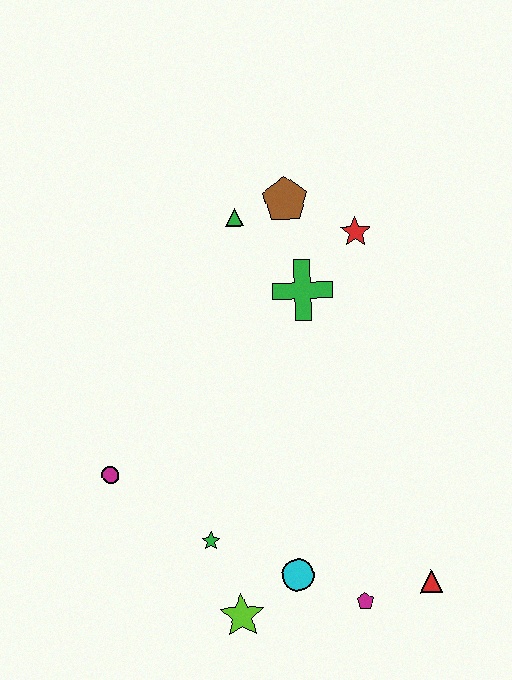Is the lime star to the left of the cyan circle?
Yes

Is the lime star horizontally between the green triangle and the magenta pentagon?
No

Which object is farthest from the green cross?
The lime star is farthest from the green cross.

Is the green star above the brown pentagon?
No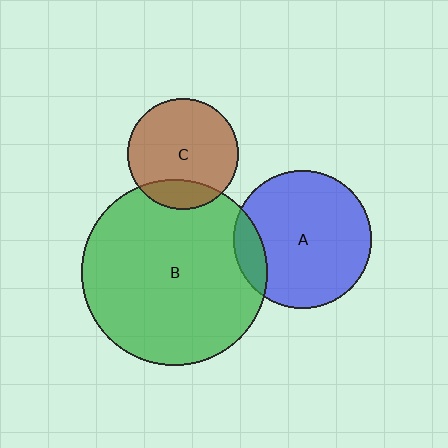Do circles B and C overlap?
Yes.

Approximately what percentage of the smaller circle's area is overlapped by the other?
Approximately 20%.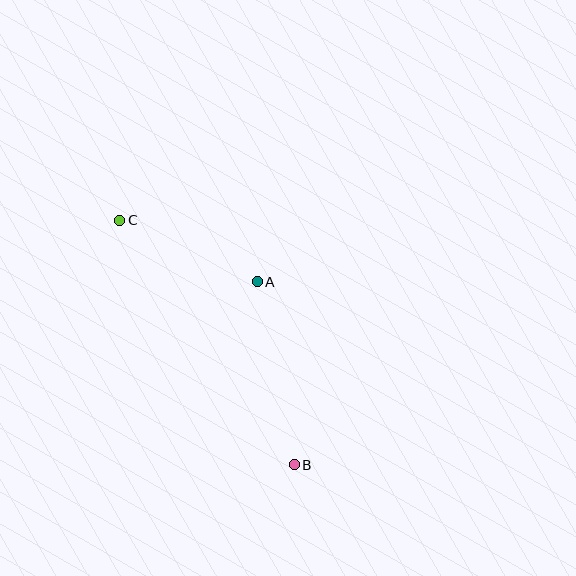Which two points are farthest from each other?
Points B and C are farthest from each other.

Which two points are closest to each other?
Points A and C are closest to each other.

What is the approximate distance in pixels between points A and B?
The distance between A and B is approximately 187 pixels.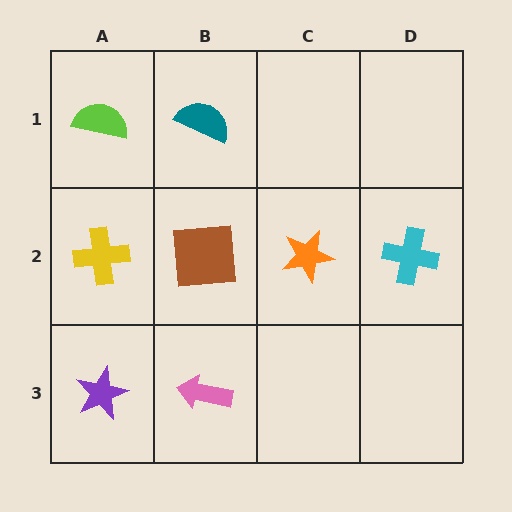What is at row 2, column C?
An orange star.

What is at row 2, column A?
A yellow cross.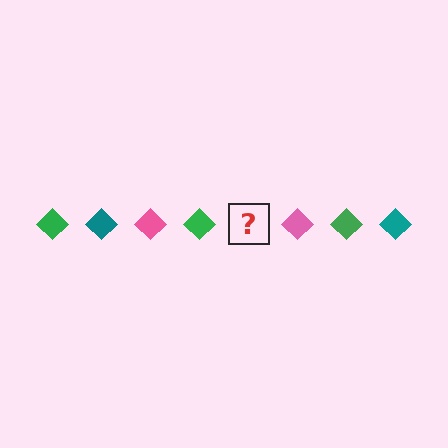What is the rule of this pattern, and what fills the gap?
The rule is that the pattern cycles through green, teal, pink diamonds. The gap should be filled with a teal diamond.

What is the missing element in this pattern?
The missing element is a teal diamond.